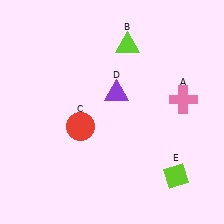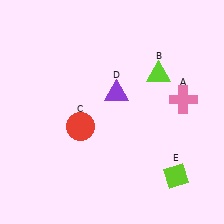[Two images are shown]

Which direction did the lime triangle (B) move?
The lime triangle (B) moved right.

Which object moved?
The lime triangle (B) moved right.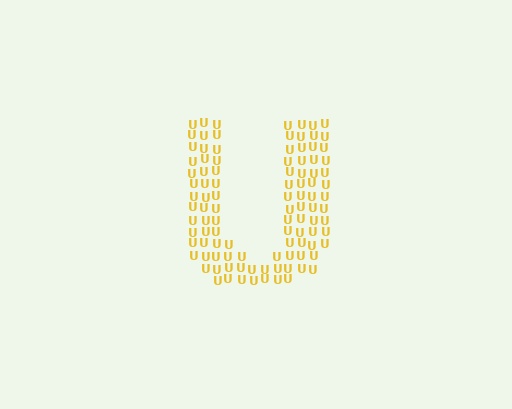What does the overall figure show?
The overall figure shows the letter U.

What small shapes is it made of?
It is made of small letter U's.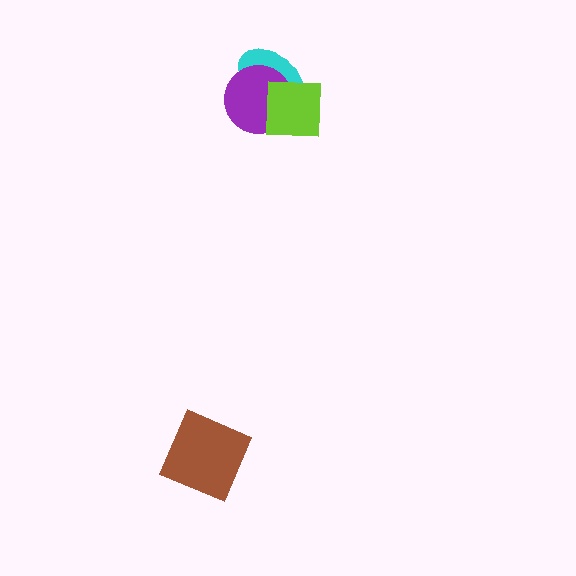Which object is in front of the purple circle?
The lime square is in front of the purple circle.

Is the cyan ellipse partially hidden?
Yes, it is partially covered by another shape.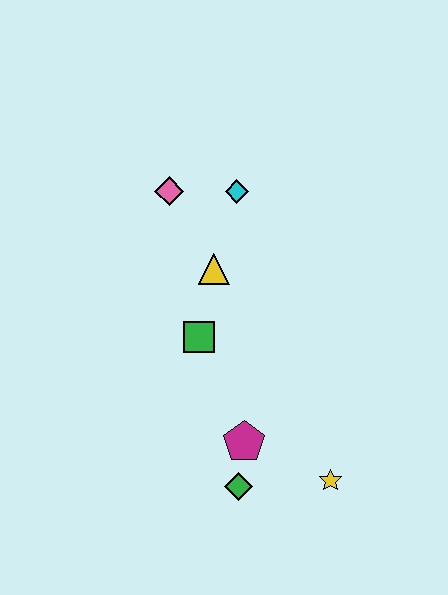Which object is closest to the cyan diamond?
The pink diamond is closest to the cyan diamond.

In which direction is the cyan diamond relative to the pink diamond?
The cyan diamond is to the right of the pink diamond.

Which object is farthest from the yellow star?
The pink diamond is farthest from the yellow star.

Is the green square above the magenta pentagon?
Yes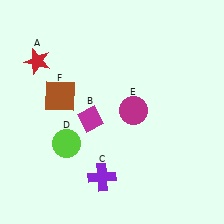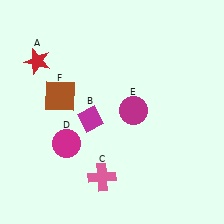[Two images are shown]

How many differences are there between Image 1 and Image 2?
There are 2 differences between the two images.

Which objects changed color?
C changed from purple to pink. D changed from lime to magenta.